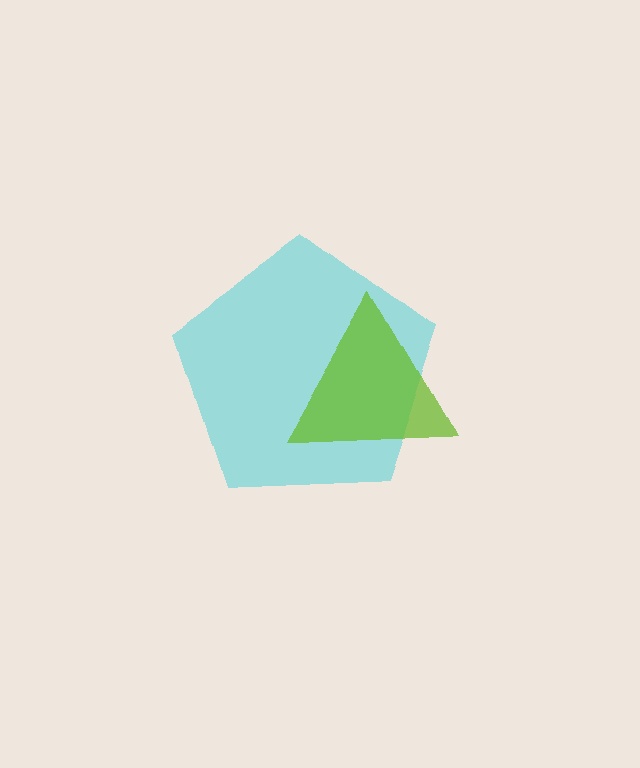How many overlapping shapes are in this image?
There are 2 overlapping shapes in the image.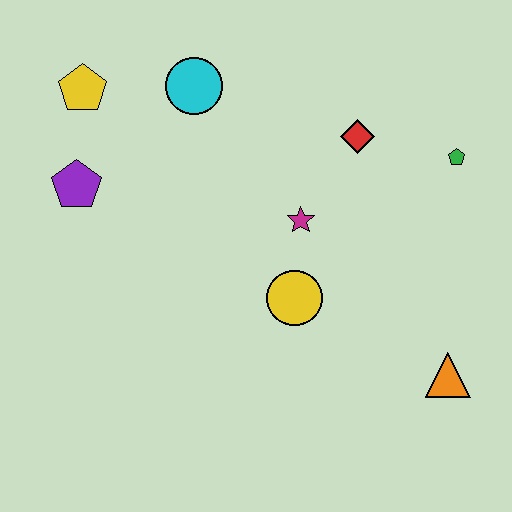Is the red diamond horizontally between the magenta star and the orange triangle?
Yes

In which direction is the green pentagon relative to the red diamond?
The green pentagon is to the right of the red diamond.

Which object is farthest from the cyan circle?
The orange triangle is farthest from the cyan circle.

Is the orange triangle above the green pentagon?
No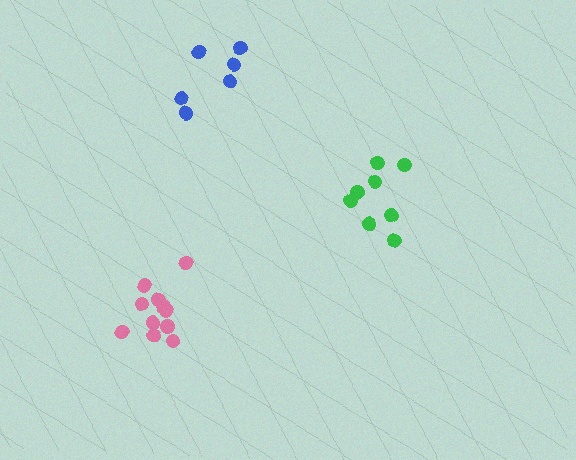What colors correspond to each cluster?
The clusters are colored: blue, green, pink.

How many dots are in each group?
Group 1: 6 dots, Group 2: 8 dots, Group 3: 11 dots (25 total).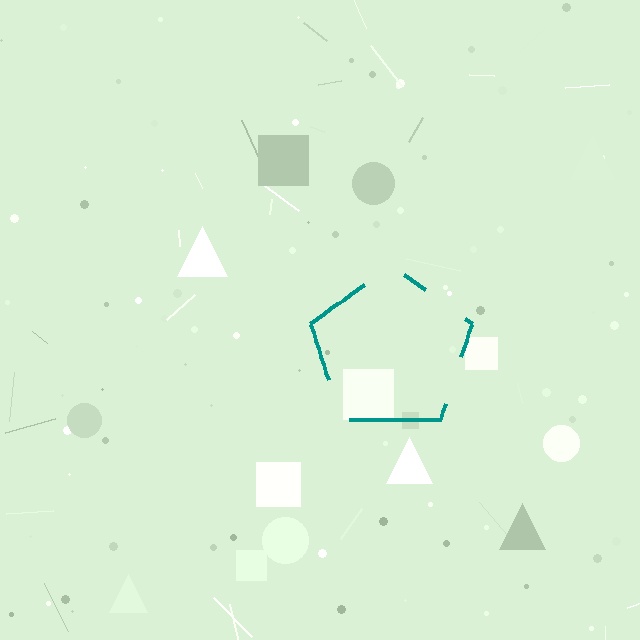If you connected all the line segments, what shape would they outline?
They would outline a pentagon.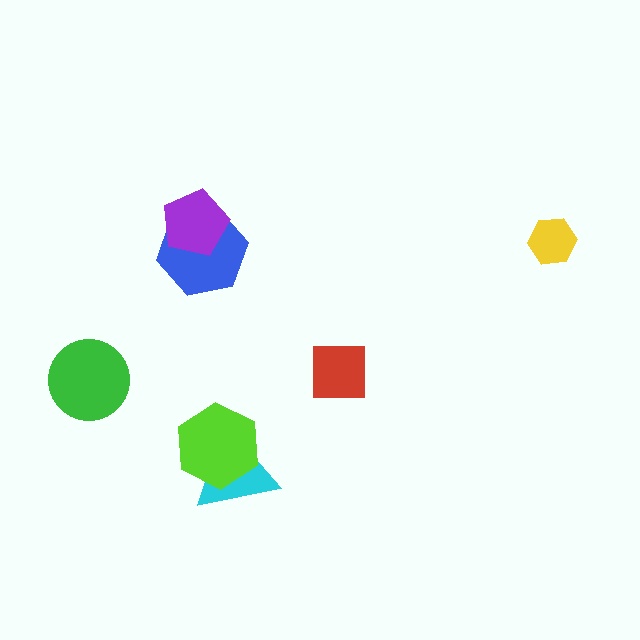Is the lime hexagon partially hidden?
No, no other shape covers it.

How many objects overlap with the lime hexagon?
1 object overlaps with the lime hexagon.